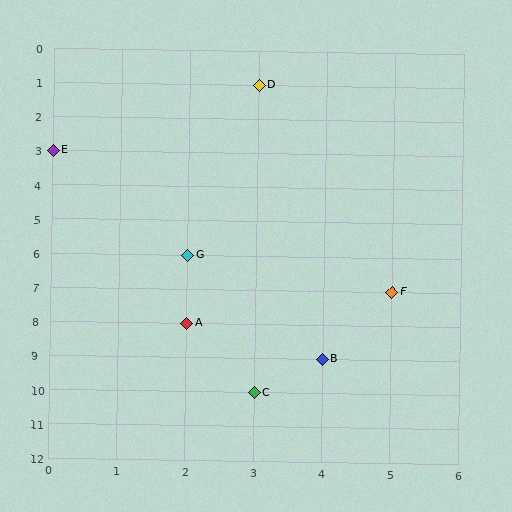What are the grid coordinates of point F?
Point F is at grid coordinates (5, 7).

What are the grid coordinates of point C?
Point C is at grid coordinates (3, 10).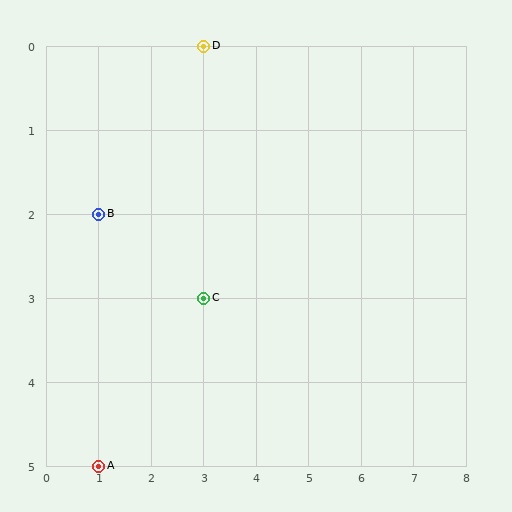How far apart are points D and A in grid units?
Points D and A are 2 columns and 5 rows apart (about 5.4 grid units diagonally).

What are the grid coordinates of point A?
Point A is at grid coordinates (1, 5).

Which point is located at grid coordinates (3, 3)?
Point C is at (3, 3).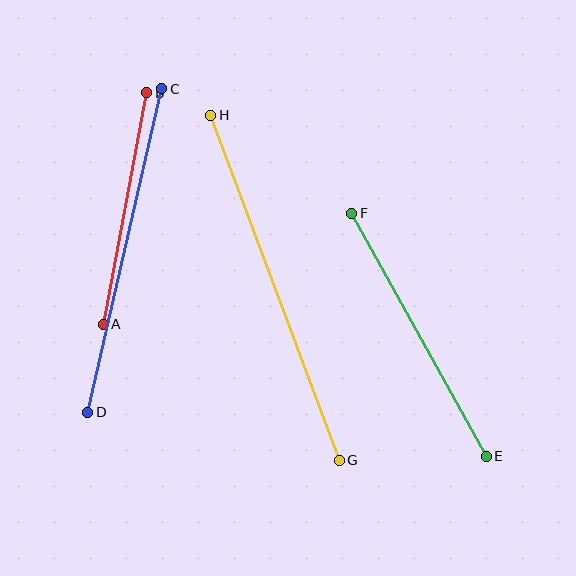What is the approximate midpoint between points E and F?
The midpoint is at approximately (419, 335) pixels.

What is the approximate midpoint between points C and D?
The midpoint is at approximately (125, 251) pixels.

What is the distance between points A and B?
The distance is approximately 235 pixels.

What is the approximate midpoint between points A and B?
The midpoint is at approximately (125, 208) pixels.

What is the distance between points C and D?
The distance is approximately 332 pixels.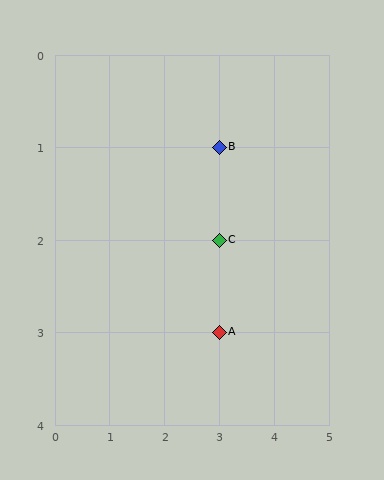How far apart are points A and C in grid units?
Points A and C are 1 row apart.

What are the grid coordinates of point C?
Point C is at grid coordinates (3, 2).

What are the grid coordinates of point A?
Point A is at grid coordinates (3, 3).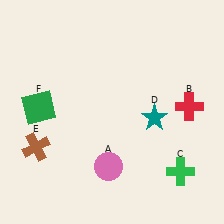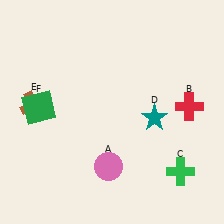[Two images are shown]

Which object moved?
The brown cross (E) moved up.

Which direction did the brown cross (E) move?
The brown cross (E) moved up.